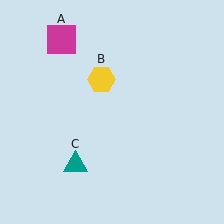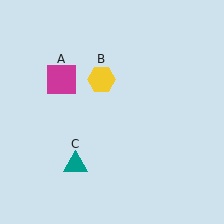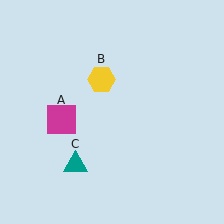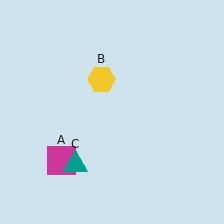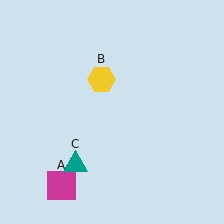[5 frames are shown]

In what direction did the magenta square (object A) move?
The magenta square (object A) moved down.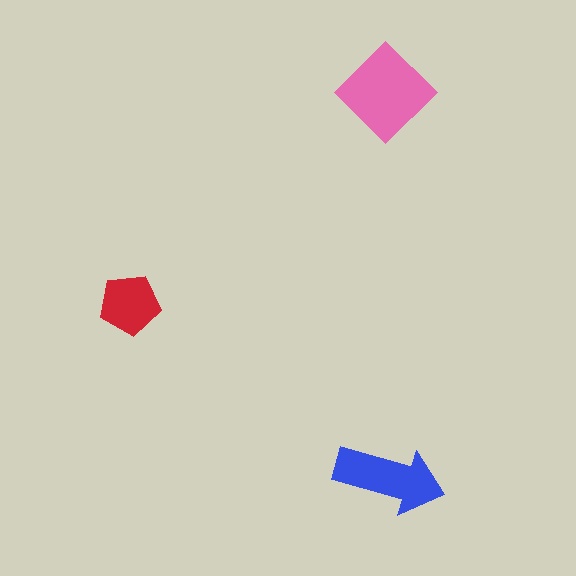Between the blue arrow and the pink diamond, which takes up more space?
The pink diamond.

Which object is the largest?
The pink diamond.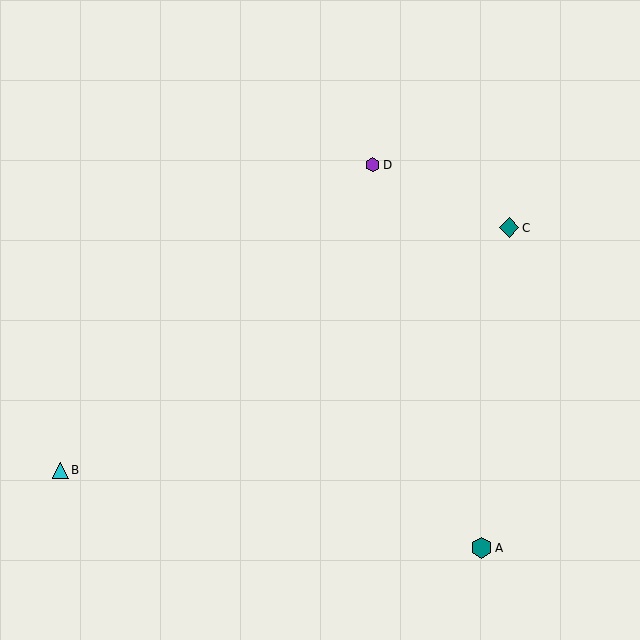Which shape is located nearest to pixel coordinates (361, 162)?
The purple hexagon (labeled D) at (373, 165) is nearest to that location.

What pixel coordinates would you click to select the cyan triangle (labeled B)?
Click at (60, 470) to select the cyan triangle B.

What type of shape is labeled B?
Shape B is a cyan triangle.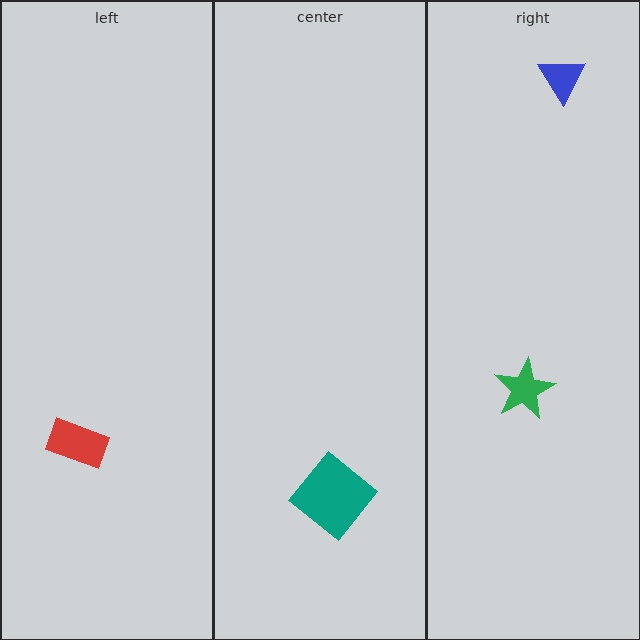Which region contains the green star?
The right region.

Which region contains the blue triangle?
The right region.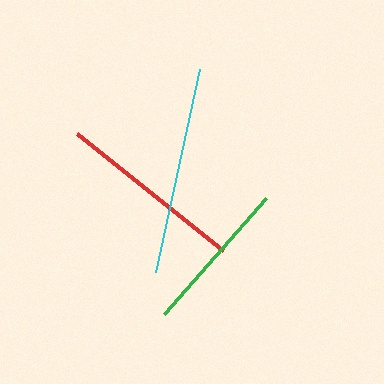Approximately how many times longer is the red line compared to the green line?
The red line is approximately 1.2 times the length of the green line.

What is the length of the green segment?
The green segment is approximately 155 pixels long.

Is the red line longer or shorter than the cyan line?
The cyan line is longer than the red line.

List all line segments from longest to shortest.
From longest to shortest: cyan, red, green.